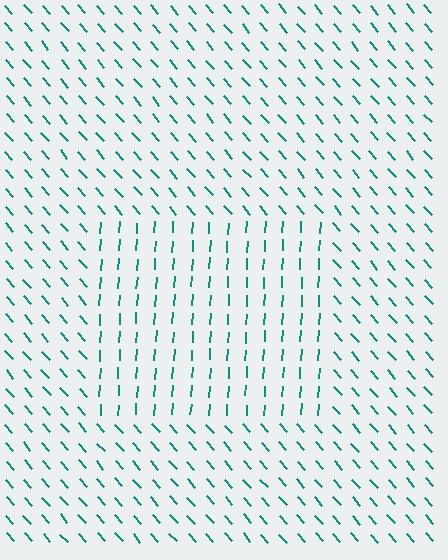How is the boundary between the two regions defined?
The boundary is defined purely by a change in line orientation (approximately 45 degrees difference). All lines are the same color and thickness.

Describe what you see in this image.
The image is filled with small teal line segments. A rectangle region in the image has lines oriented differently from the surrounding lines, creating a visible texture boundary.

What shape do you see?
I see a rectangle.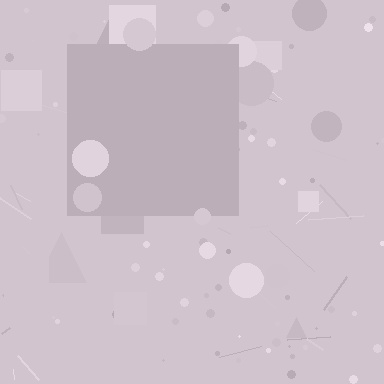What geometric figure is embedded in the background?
A square is embedded in the background.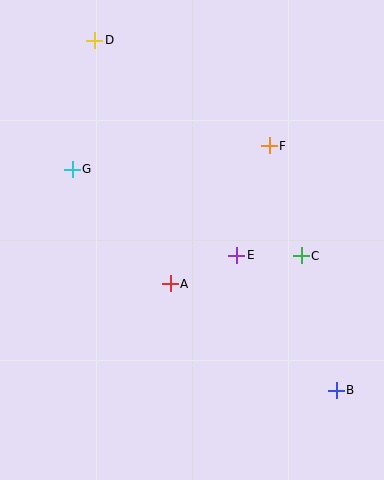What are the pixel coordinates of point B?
Point B is at (336, 390).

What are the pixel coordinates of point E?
Point E is at (237, 255).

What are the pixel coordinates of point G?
Point G is at (72, 169).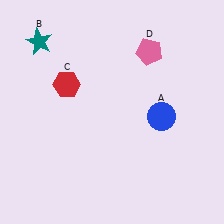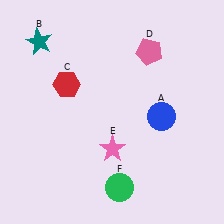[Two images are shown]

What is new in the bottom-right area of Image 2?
A pink star (E) was added in the bottom-right area of Image 2.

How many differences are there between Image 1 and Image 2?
There are 2 differences between the two images.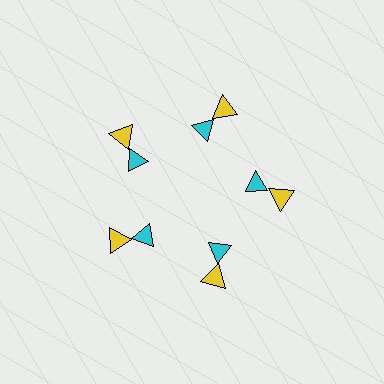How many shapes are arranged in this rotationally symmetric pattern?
There are 10 shapes, arranged in 5 groups of 2.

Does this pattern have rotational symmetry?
Yes, this pattern has 5-fold rotational symmetry. It looks the same after rotating 72 degrees around the center.